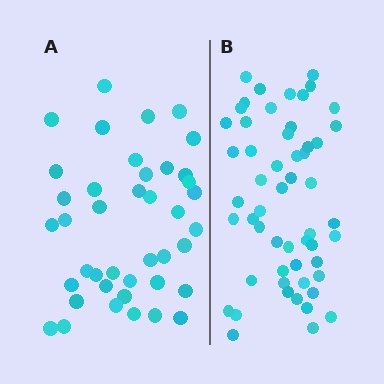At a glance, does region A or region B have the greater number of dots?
Region B (the right region) has more dots.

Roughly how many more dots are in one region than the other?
Region B has approximately 15 more dots than region A.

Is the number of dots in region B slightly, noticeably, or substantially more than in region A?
Region B has noticeably more, but not dramatically so. The ratio is roughly 1.3 to 1.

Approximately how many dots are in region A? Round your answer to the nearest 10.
About 40 dots. (The exact count is 41, which rounds to 40.)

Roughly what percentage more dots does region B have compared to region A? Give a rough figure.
About 30% more.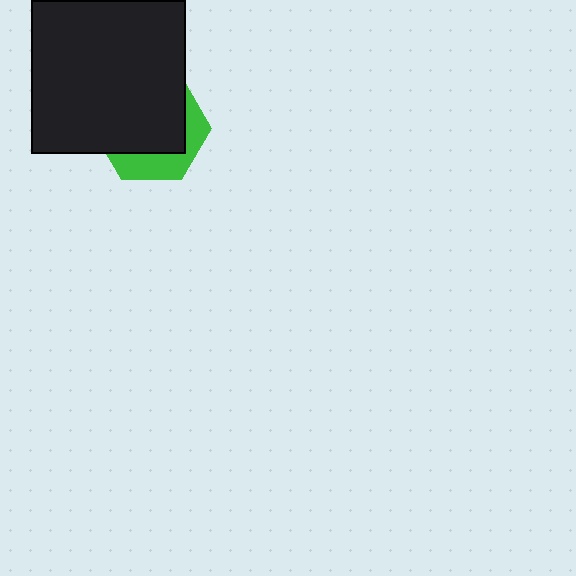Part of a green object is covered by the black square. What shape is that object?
It is a hexagon.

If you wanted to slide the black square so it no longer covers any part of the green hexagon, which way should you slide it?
Slide it up — that is the most direct way to separate the two shapes.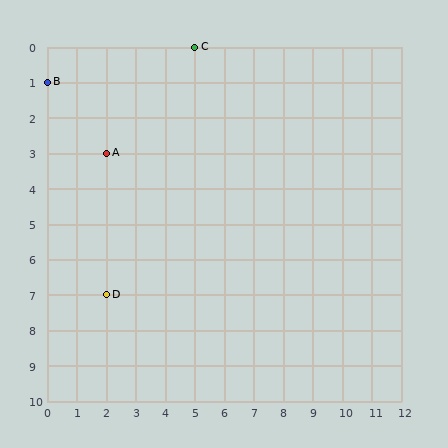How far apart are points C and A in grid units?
Points C and A are 3 columns and 3 rows apart (about 4.2 grid units diagonally).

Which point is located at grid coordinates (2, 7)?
Point D is at (2, 7).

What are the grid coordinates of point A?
Point A is at grid coordinates (2, 3).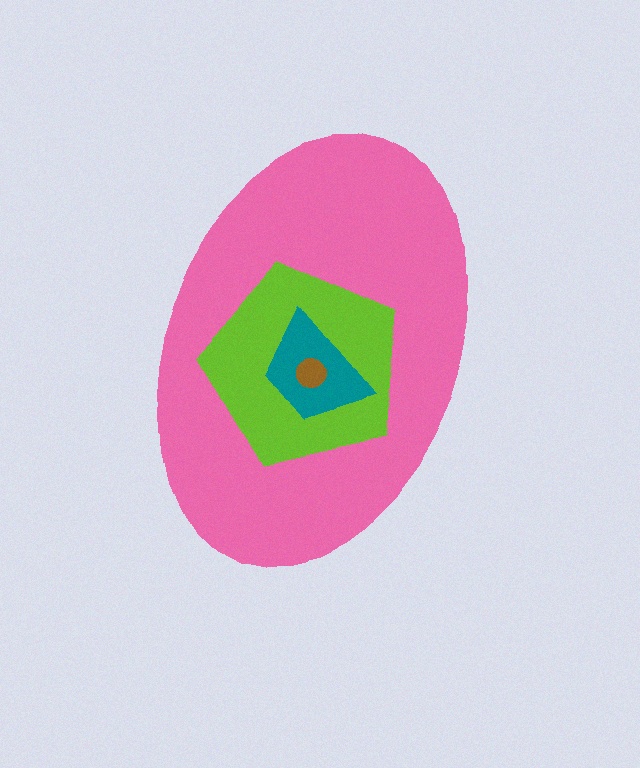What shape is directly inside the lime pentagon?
The teal trapezoid.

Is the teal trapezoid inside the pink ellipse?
Yes.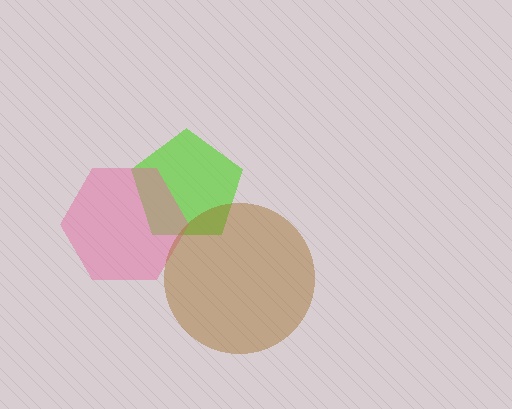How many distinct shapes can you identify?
There are 3 distinct shapes: a lime pentagon, a pink hexagon, a brown circle.